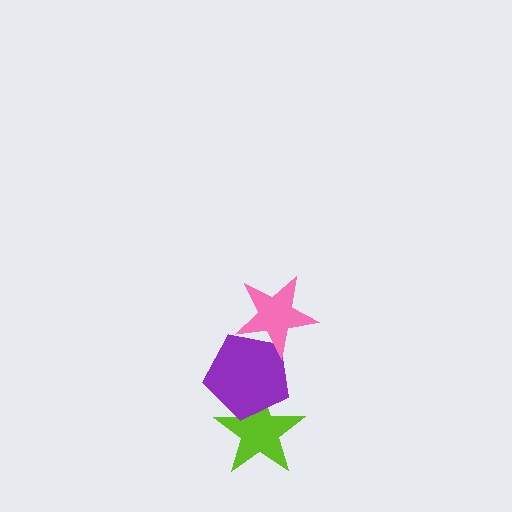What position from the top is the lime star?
The lime star is 3rd from the top.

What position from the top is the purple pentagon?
The purple pentagon is 2nd from the top.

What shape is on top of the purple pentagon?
The pink star is on top of the purple pentagon.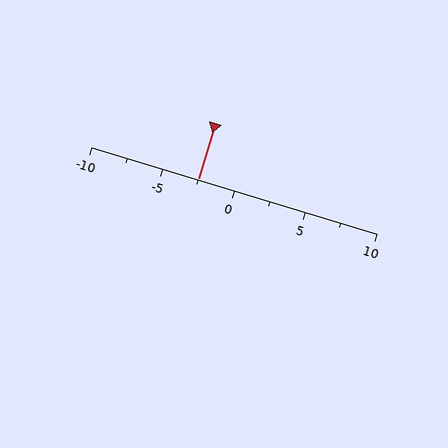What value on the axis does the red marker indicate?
The marker indicates approximately -2.5.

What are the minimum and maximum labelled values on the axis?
The axis runs from -10 to 10.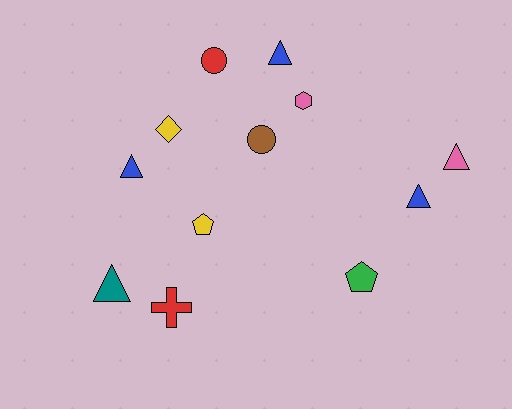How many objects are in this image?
There are 12 objects.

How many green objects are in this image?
There is 1 green object.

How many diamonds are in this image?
There is 1 diamond.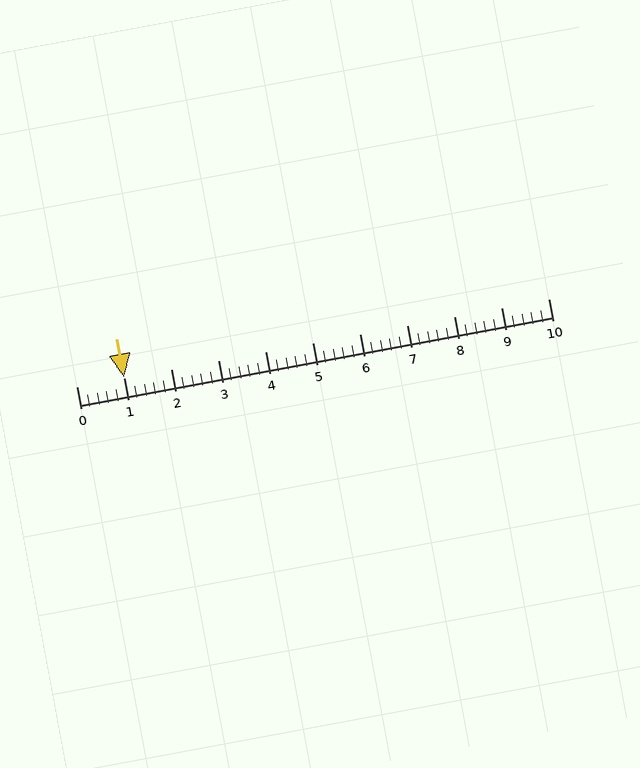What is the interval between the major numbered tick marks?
The major tick marks are spaced 1 units apart.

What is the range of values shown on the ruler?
The ruler shows values from 0 to 10.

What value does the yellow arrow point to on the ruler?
The yellow arrow points to approximately 1.0.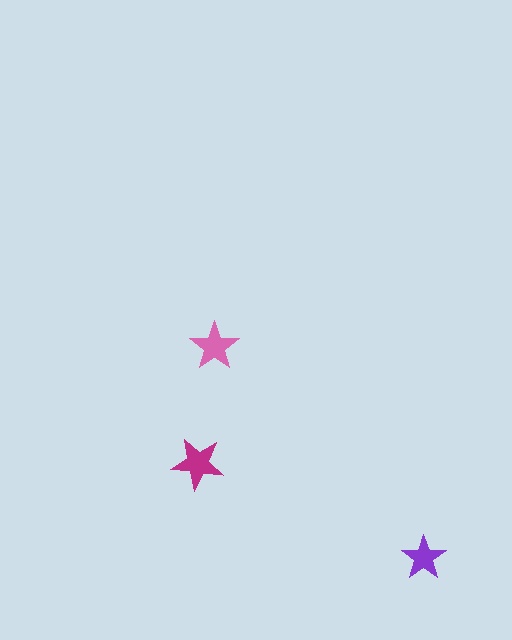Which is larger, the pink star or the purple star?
The pink one.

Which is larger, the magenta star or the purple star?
The magenta one.